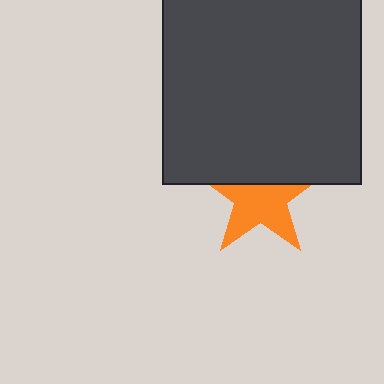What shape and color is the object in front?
The object in front is a dark gray square.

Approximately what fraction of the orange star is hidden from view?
Roughly 39% of the orange star is hidden behind the dark gray square.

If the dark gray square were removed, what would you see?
You would see the complete orange star.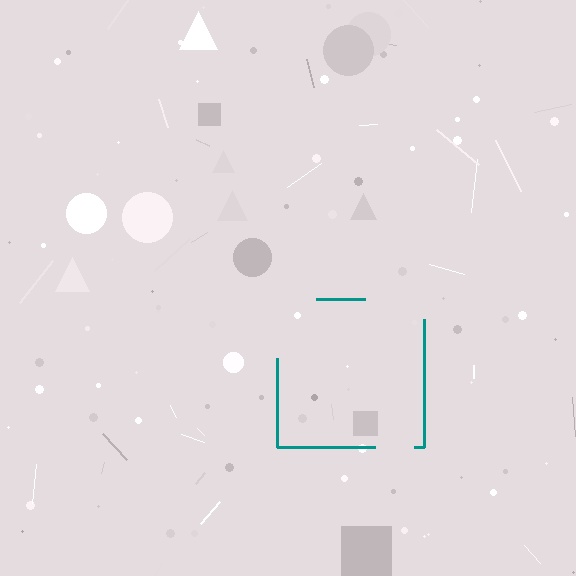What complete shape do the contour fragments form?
The contour fragments form a square.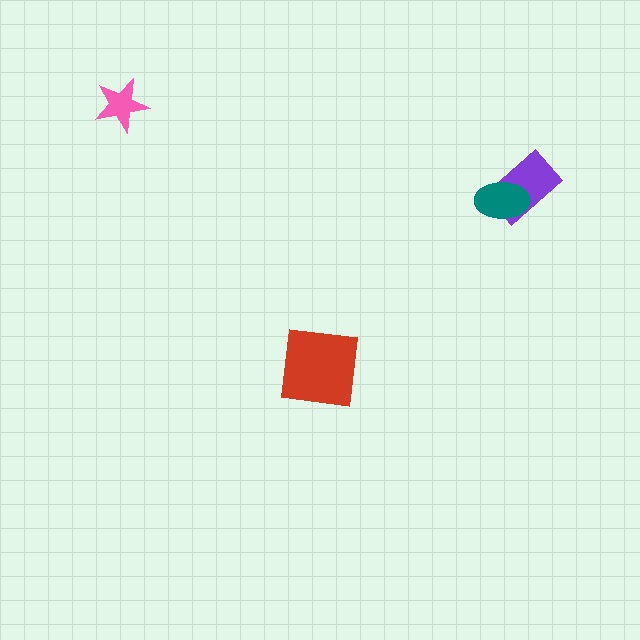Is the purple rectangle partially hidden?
Yes, it is partially covered by another shape.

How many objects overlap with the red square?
0 objects overlap with the red square.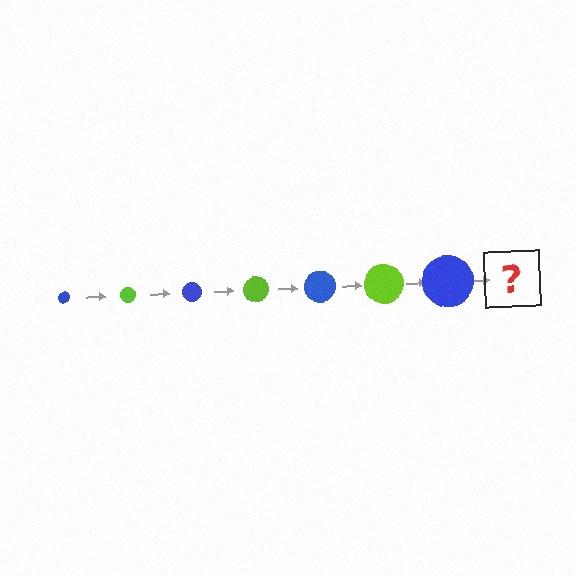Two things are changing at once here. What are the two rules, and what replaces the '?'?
The two rules are that the circle grows larger each step and the color cycles through blue and lime. The '?' should be a lime circle, larger than the previous one.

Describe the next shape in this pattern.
It should be a lime circle, larger than the previous one.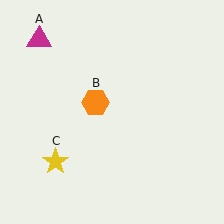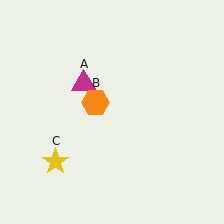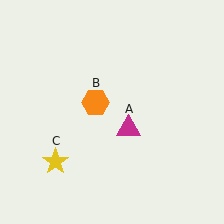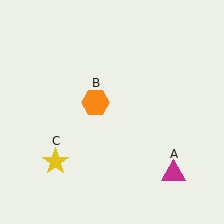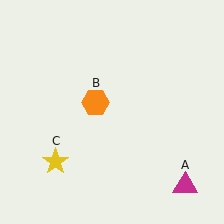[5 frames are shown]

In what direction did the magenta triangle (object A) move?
The magenta triangle (object A) moved down and to the right.